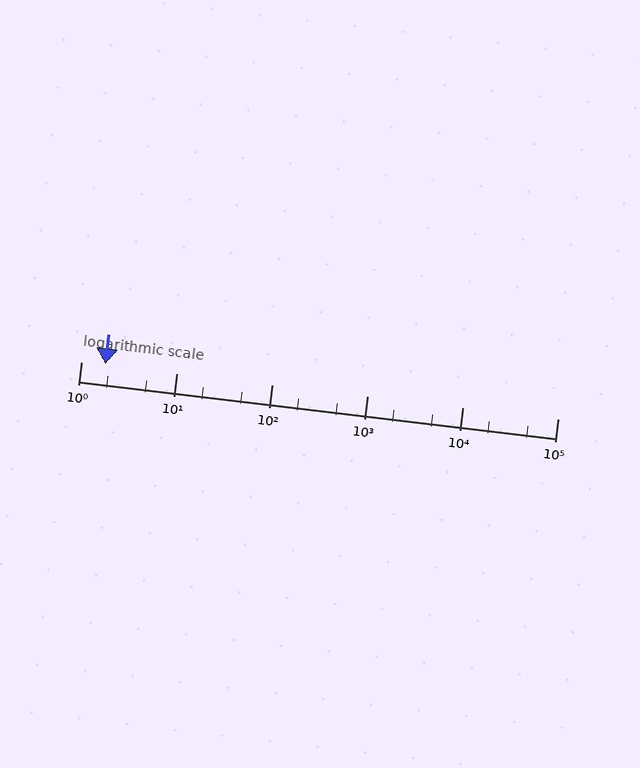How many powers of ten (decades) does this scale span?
The scale spans 5 decades, from 1 to 100000.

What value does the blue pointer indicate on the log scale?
The pointer indicates approximately 1.8.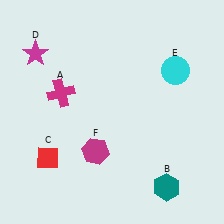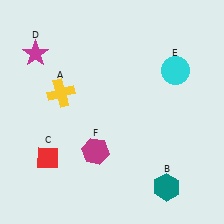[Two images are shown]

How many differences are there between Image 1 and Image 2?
There is 1 difference between the two images.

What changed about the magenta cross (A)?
In Image 1, A is magenta. In Image 2, it changed to yellow.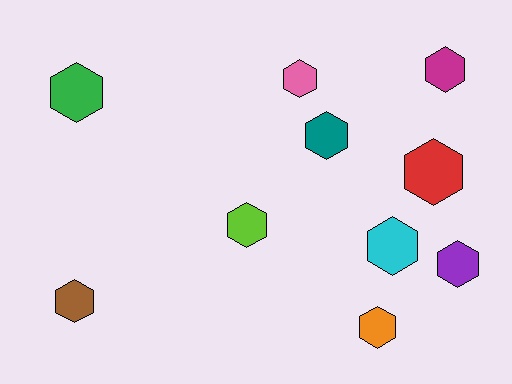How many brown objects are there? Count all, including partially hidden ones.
There is 1 brown object.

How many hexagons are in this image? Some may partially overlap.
There are 10 hexagons.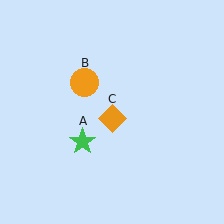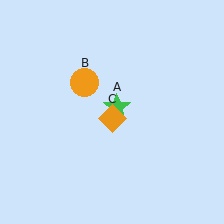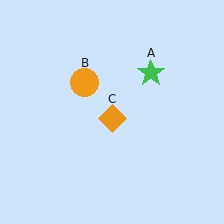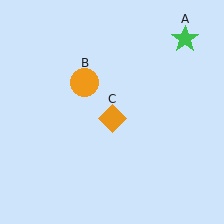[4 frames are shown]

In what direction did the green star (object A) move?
The green star (object A) moved up and to the right.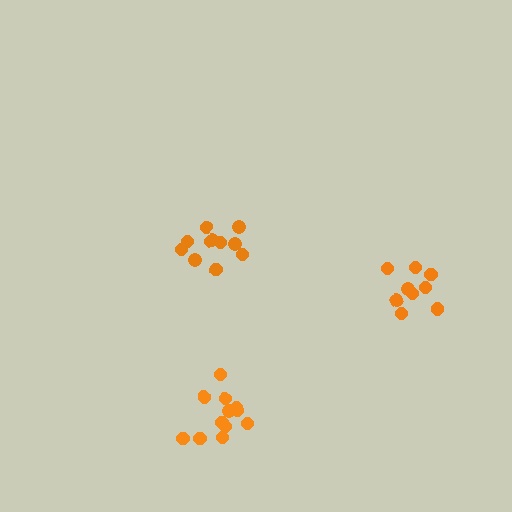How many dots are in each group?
Group 1: 9 dots, Group 2: 11 dots, Group 3: 12 dots (32 total).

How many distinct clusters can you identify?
There are 3 distinct clusters.